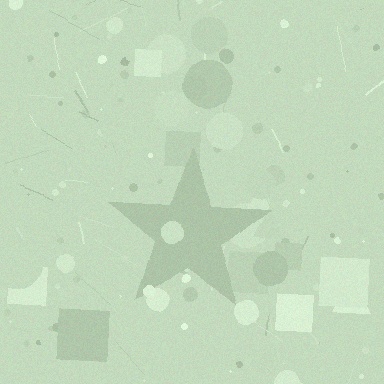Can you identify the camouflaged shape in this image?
The camouflaged shape is a star.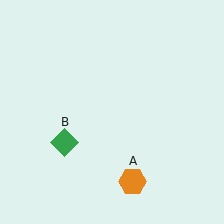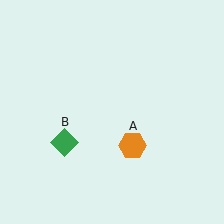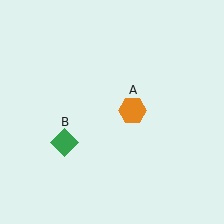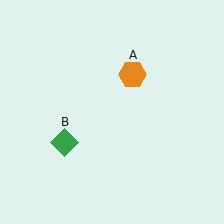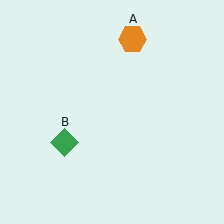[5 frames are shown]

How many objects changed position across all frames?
1 object changed position: orange hexagon (object A).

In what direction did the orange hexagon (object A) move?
The orange hexagon (object A) moved up.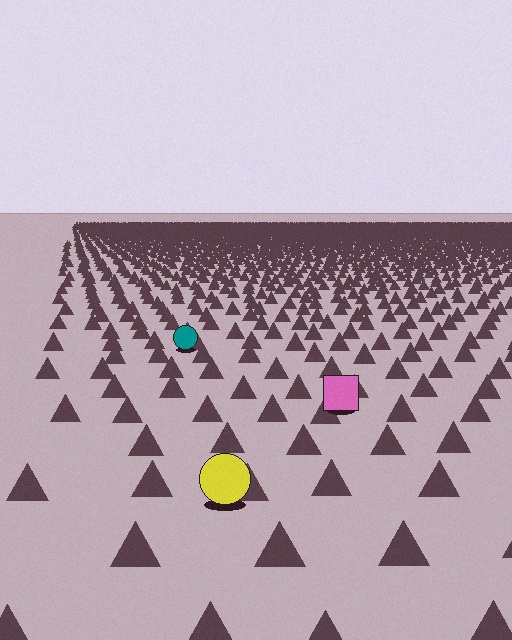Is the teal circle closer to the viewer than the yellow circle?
No. The yellow circle is closer — you can tell from the texture gradient: the ground texture is coarser near it.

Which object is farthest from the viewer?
The teal circle is farthest from the viewer. It appears smaller and the ground texture around it is denser.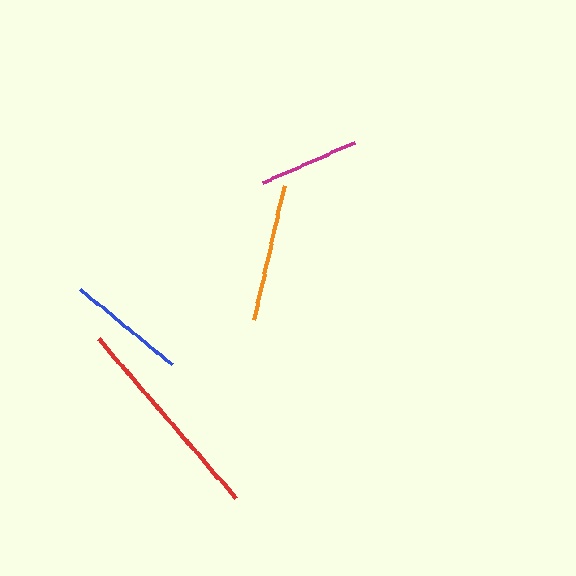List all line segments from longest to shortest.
From longest to shortest: red, orange, blue, magenta.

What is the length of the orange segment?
The orange segment is approximately 138 pixels long.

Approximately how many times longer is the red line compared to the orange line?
The red line is approximately 1.5 times the length of the orange line.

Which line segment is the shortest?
The magenta line is the shortest at approximately 100 pixels.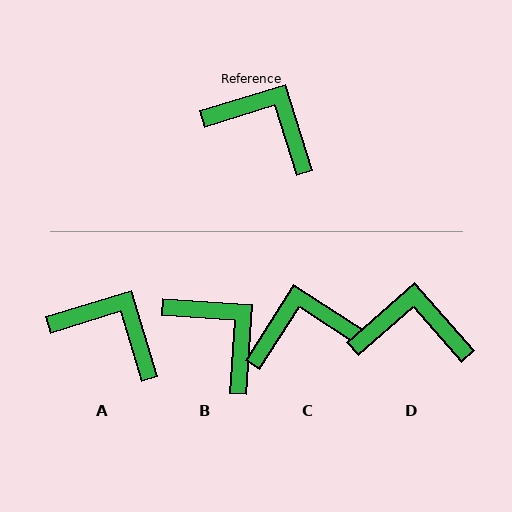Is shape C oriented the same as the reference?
No, it is off by about 40 degrees.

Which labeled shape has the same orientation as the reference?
A.